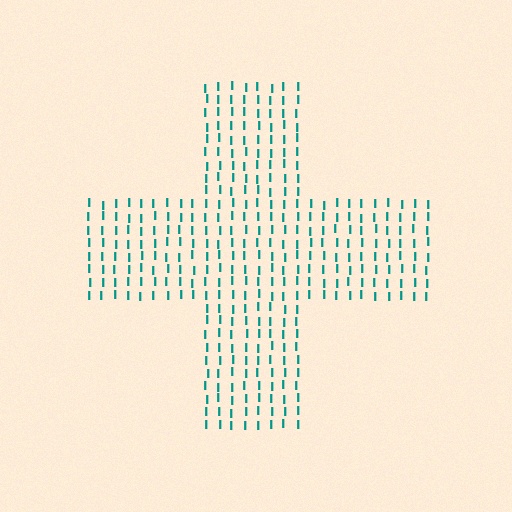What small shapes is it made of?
It is made of small letter I's.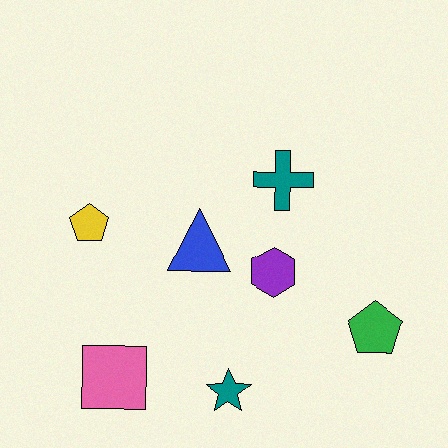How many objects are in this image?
There are 7 objects.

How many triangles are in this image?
There is 1 triangle.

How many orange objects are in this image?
There are no orange objects.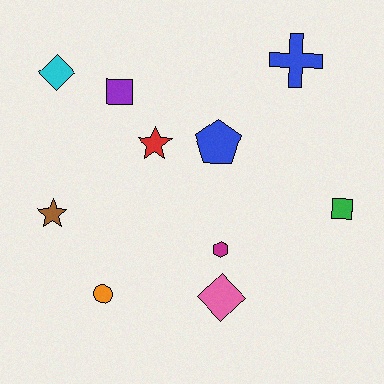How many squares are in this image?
There are 2 squares.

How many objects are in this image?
There are 10 objects.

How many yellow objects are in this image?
There are no yellow objects.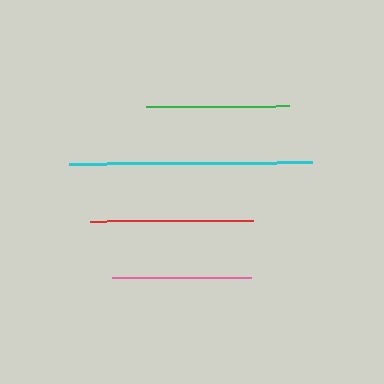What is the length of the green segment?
The green segment is approximately 143 pixels long.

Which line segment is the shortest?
The pink line is the shortest at approximately 139 pixels.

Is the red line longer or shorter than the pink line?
The red line is longer than the pink line.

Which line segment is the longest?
The cyan line is the longest at approximately 242 pixels.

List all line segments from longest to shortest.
From longest to shortest: cyan, red, green, pink.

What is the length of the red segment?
The red segment is approximately 163 pixels long.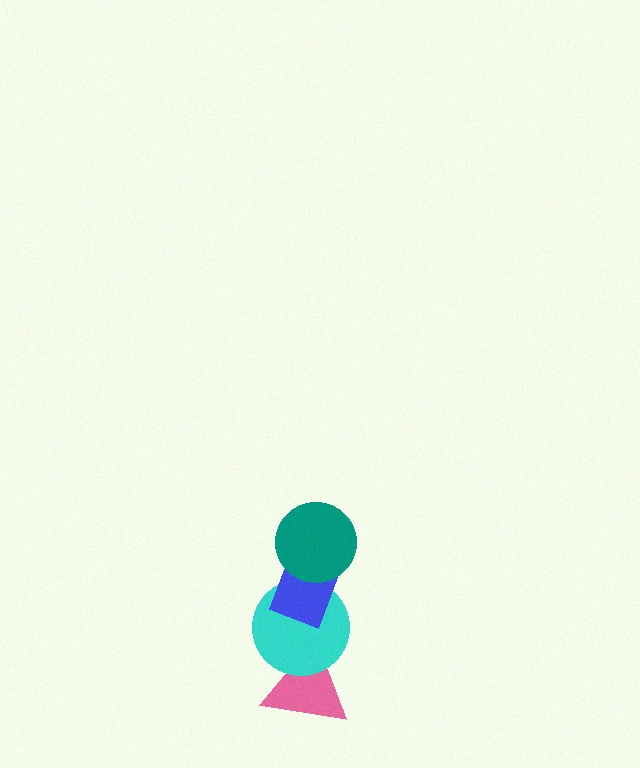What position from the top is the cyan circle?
The cyan circle is 3rd from the top.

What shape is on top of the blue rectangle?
The teal circle is on top of the blue rectangle.